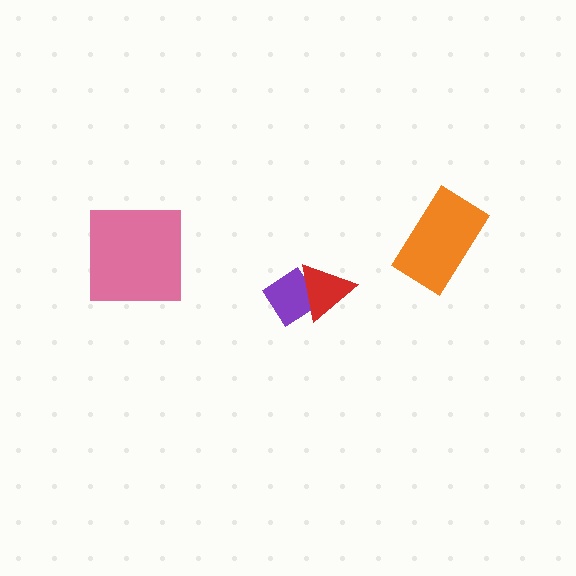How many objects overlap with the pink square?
0 objects overlap with the pink square.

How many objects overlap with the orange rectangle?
0 objects overlap with the orange rectangle.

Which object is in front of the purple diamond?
The red triangle is in front of the purple diamond.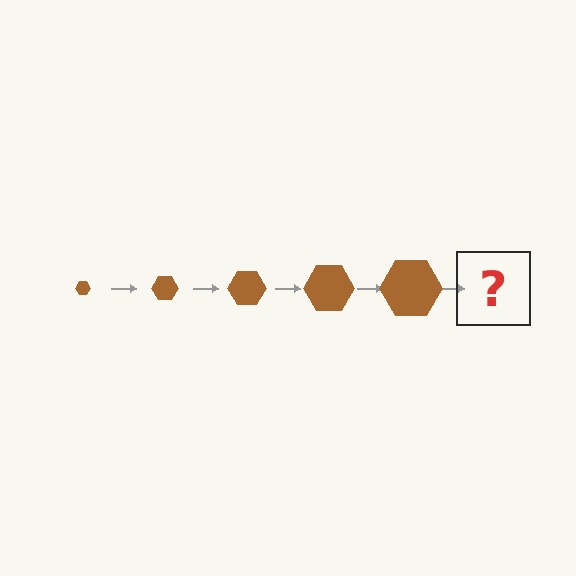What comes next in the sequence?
The next element should be a brown hexagon, larger than the previous one.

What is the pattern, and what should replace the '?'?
The pattern is that the hexagon gets progressively larger each step. The '?' should be a brown hexagon, larger than the previous one.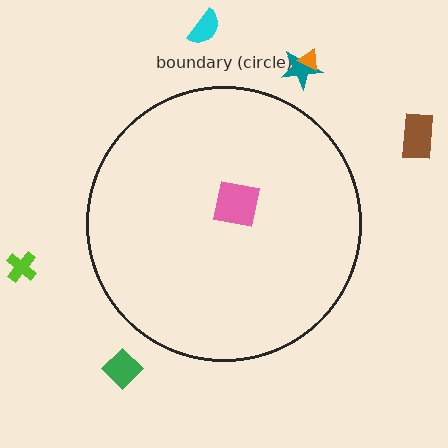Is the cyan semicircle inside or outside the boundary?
Outside.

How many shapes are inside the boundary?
1 inside, 6 outside.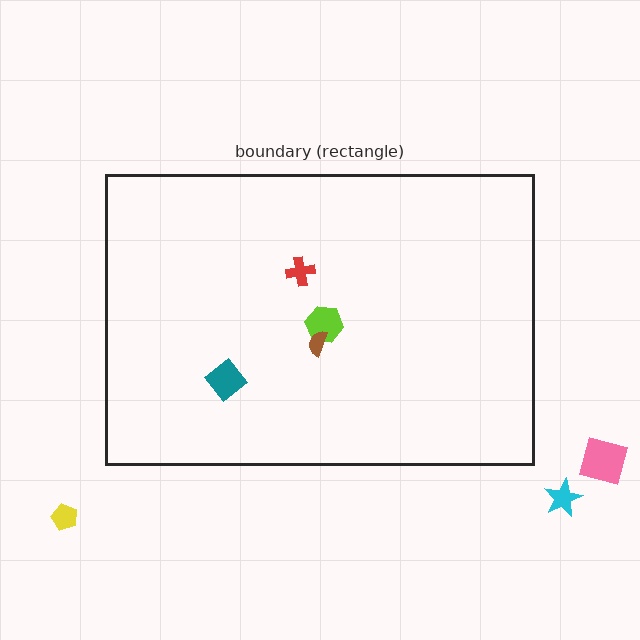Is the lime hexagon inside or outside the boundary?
Inside.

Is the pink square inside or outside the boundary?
Outside.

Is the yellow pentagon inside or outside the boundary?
Outside.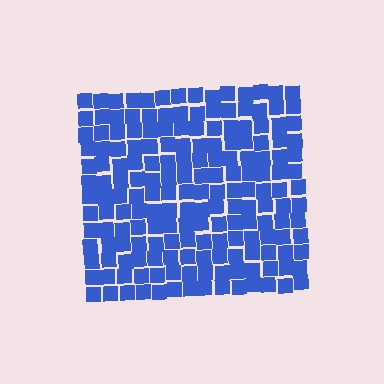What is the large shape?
The large shape is a square.